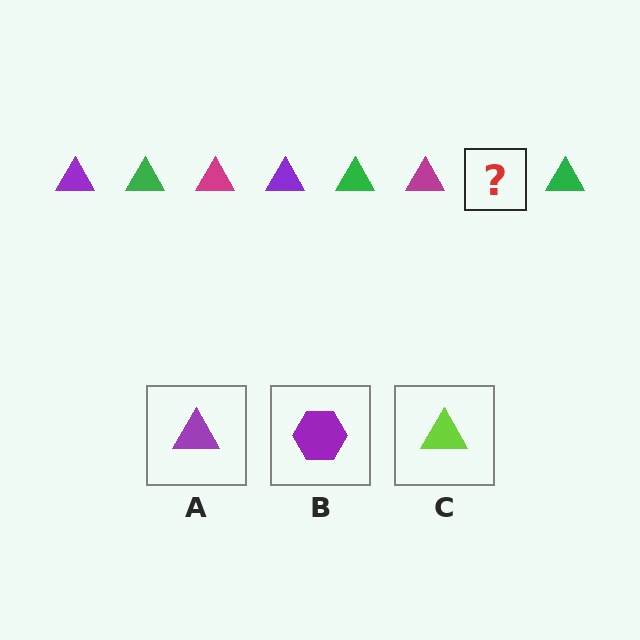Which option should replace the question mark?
Option A.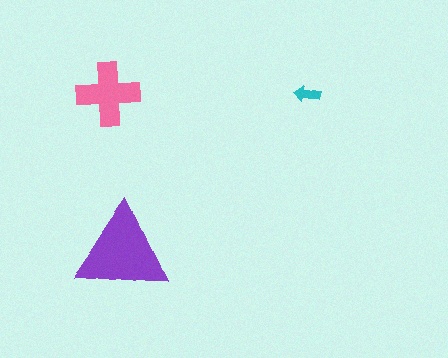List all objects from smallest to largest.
The cyan arrow, the pink cross, the purple triangle.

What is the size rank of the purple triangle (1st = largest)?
1st.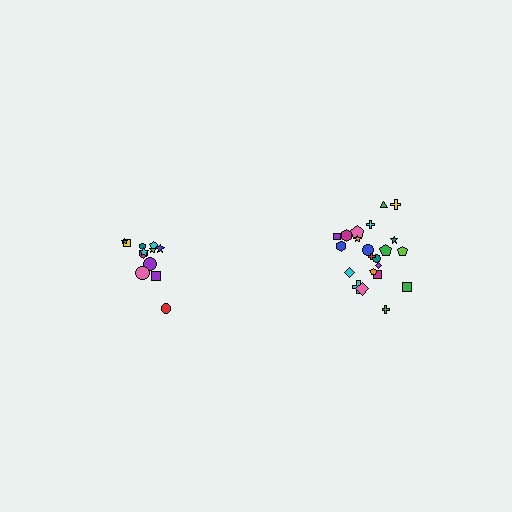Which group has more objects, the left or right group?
The right group.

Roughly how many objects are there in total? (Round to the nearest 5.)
Roughly 35 objects in total.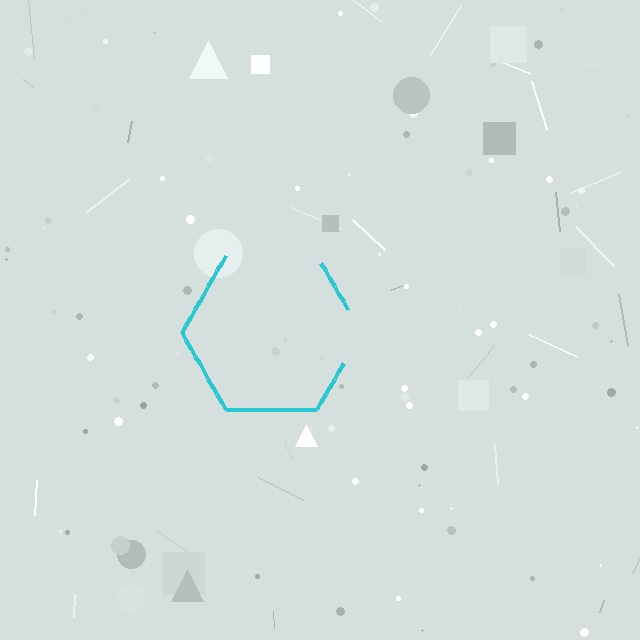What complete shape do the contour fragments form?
The contour fragments form a hexagon.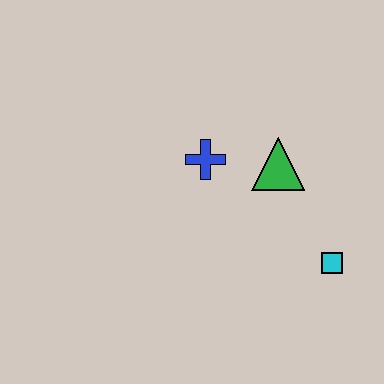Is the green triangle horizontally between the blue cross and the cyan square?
Yes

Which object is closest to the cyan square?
The green triangle is closest to the cyan square.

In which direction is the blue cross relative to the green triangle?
The blue cross is to the left of the green triangle.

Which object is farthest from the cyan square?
The blue cross is farthest from the cyan square.